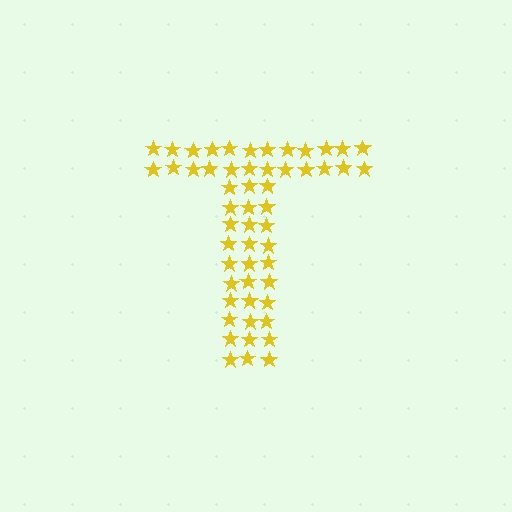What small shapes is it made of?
It is made of small stars.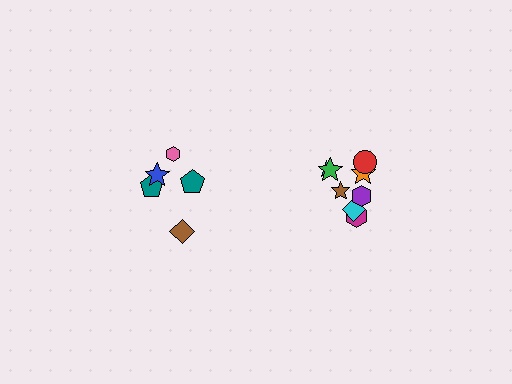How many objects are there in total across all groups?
There are 13 objects.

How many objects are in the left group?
There are 5 objects.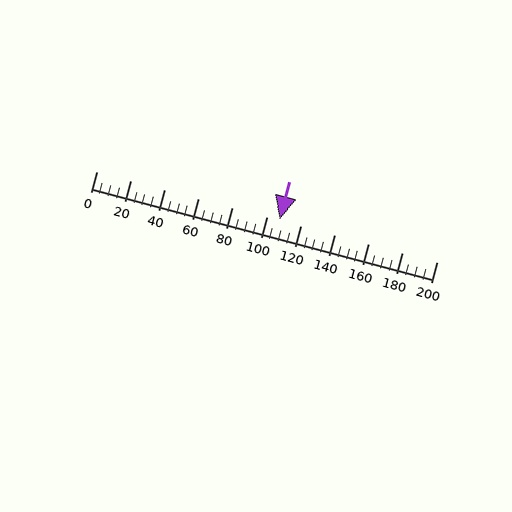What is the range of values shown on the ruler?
The ruler shows values from 0 to 200.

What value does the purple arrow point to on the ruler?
The purple arrow points to approximately 108.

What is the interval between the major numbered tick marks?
The major tick marks are spaced 20 units apart.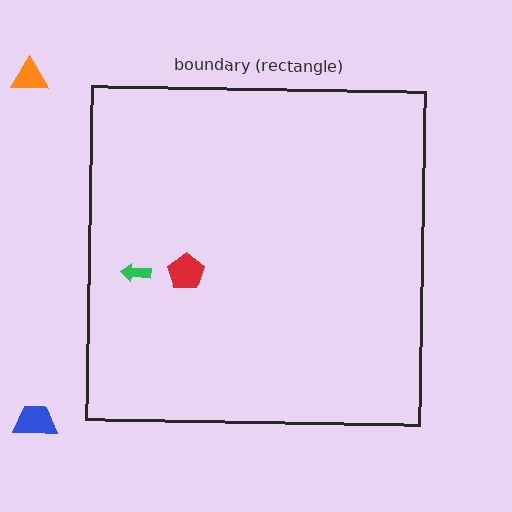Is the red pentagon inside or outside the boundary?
Inside.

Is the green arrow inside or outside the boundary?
Inside.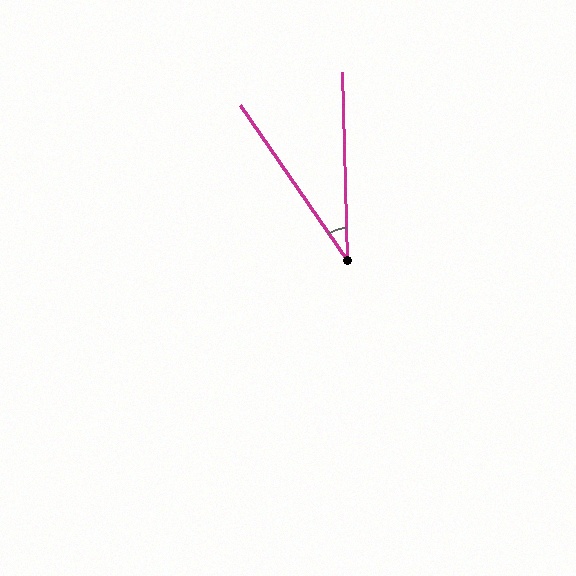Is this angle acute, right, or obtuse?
It is acute.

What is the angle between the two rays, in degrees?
Approximately 33 degrees.